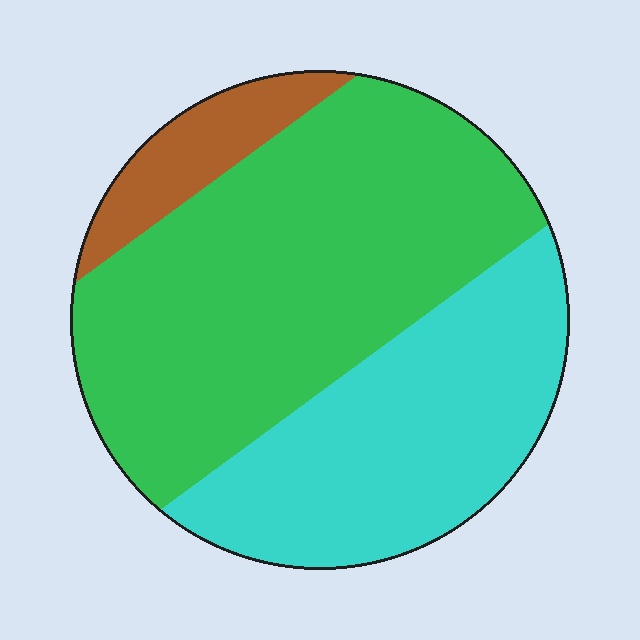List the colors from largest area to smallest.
From largest to smallest: green, cyan, brown.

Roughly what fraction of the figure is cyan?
Cyan takes up between a third and a half of the figure.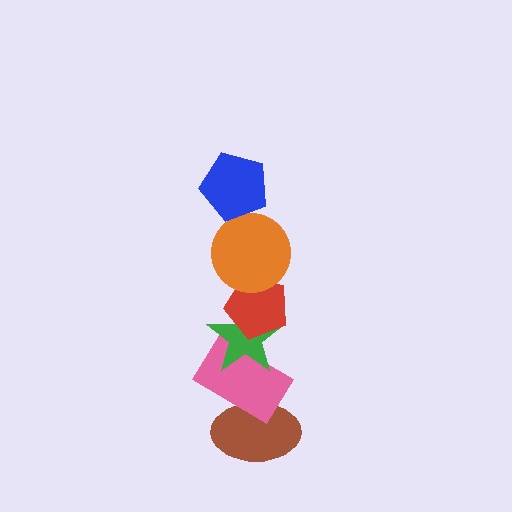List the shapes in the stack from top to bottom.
From top to bottom: the blue pentagon, the orange circle, the red pentagon, the green star, the pink rectangle, the brown ellipse.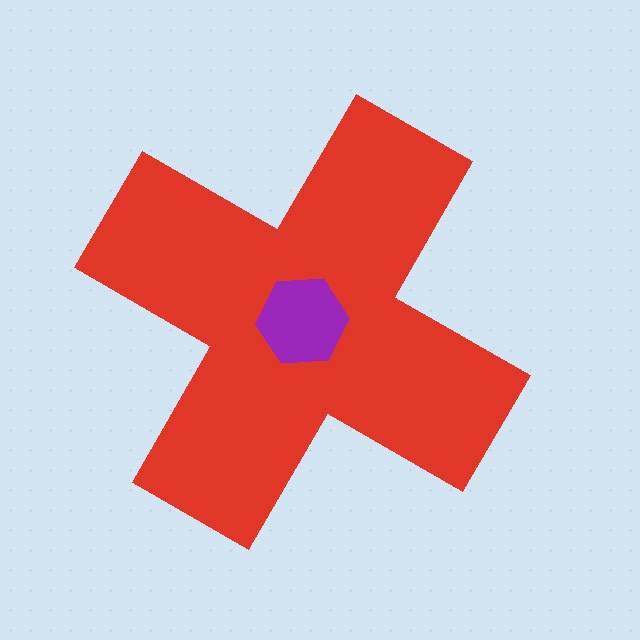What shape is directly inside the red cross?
The purple hexagon.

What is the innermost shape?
The purple hexagon.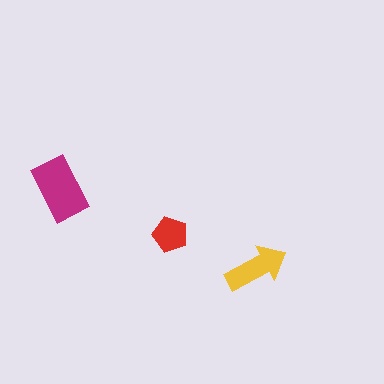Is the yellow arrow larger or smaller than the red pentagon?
Larger.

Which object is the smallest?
The red pentagon.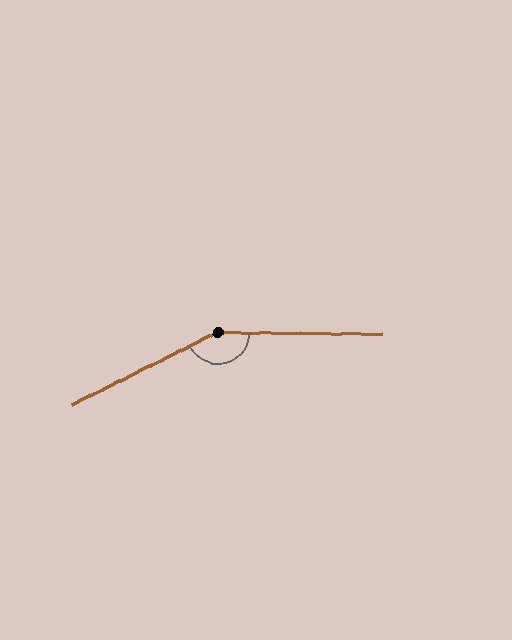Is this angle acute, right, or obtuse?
It is obtuse.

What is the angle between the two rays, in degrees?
Approximately 153 degrees.